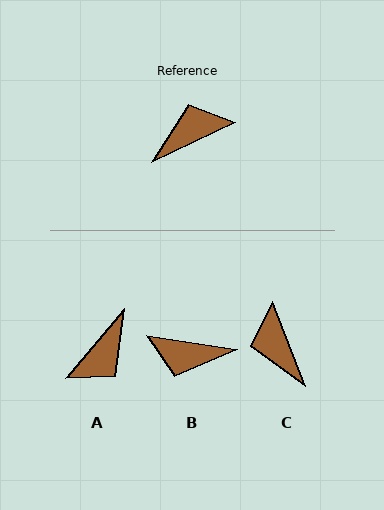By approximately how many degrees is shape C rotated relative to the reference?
Approximately 86 degrees counter-clockwise.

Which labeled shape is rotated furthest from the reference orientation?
A, about 156 degrees away.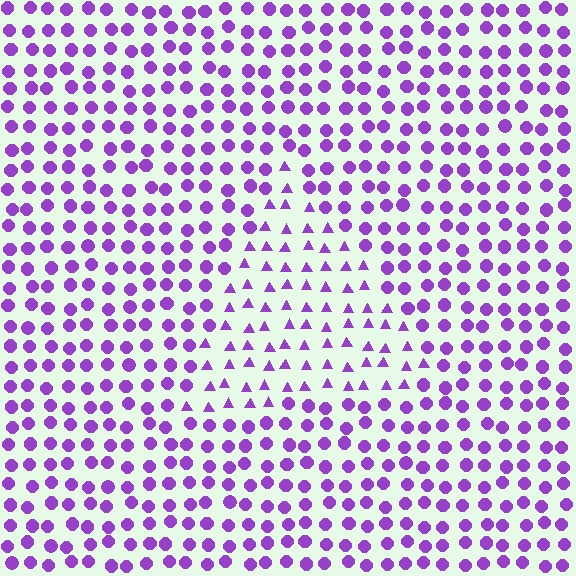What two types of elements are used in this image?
The image uses triangles inside the triangle region and circles outside it.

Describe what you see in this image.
The image is filled with small purple elements arranged in a uniform grid. A triangle-shaped region contains triangles, while the surrounding area contains circles. The boundary is defined purely by the change in element shape.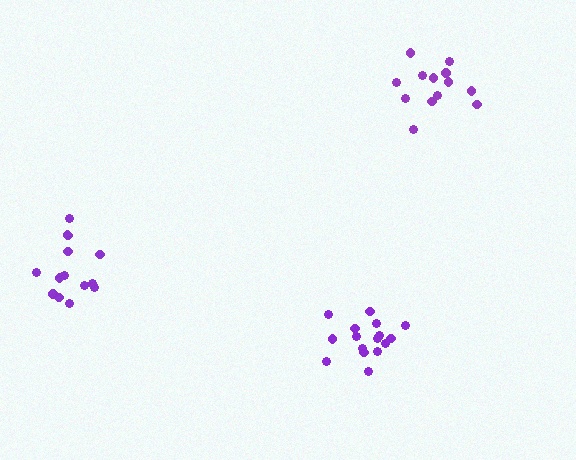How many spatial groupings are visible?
There are 3 spatial groupings.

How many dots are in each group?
Group 1: 16 dots, Group 2: 13 dots, Group 3: 14 dots (43 total).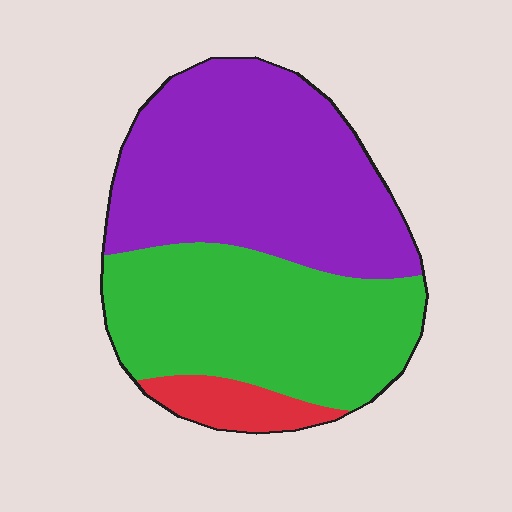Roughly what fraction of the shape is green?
Green covers around 40% of the shape.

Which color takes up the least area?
Red, at roughly 10%.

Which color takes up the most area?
Purple, at roughly 50%.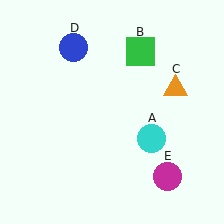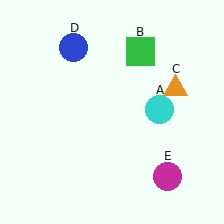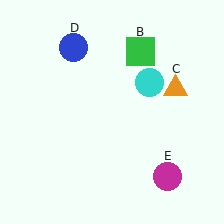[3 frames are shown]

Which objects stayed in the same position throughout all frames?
Green square (object B) and orange triangle (object C) and blue circle (object D) and magenta circle (object E) remained stationary.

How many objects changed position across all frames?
1 object changed position: cyan circle (object A).